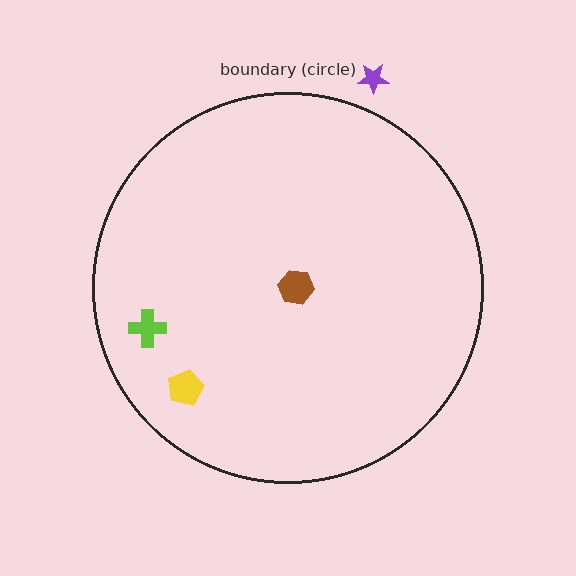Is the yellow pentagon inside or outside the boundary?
Inside.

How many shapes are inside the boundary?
3 inside, 1 outside.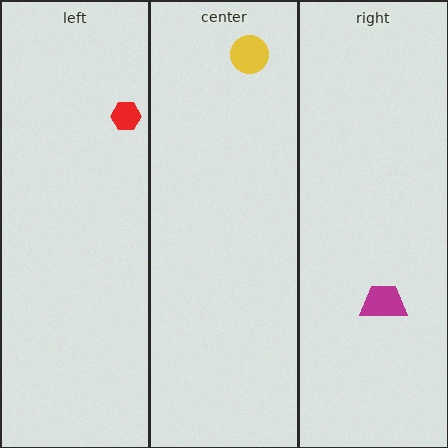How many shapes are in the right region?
1.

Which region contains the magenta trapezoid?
The right region.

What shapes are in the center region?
The yellow circle.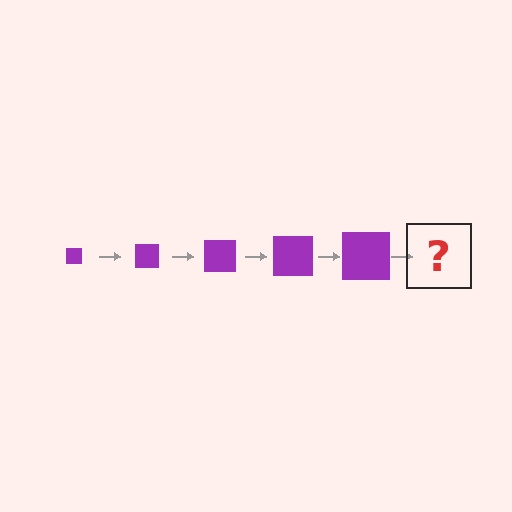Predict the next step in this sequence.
The next step is a purple square, larger than the previous one.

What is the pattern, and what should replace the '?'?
The pattern is that the square gets progressively larger each step. The '?' should be a purple square, larger than the previous one.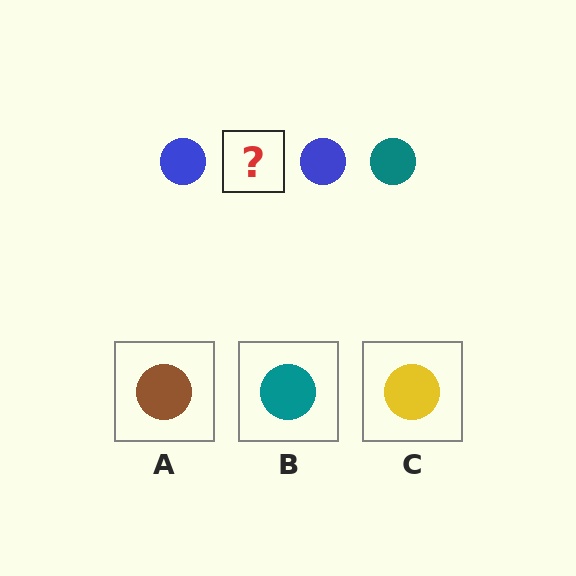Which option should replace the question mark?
Option B.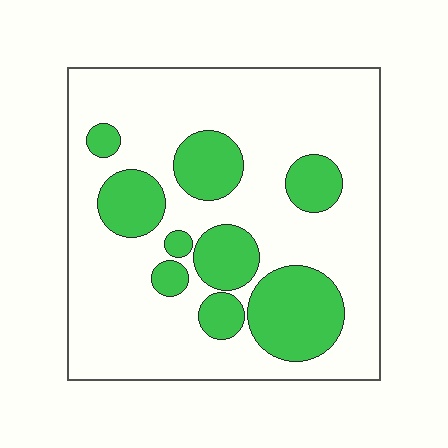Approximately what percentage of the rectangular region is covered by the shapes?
Approximately 25%.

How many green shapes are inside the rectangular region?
9.